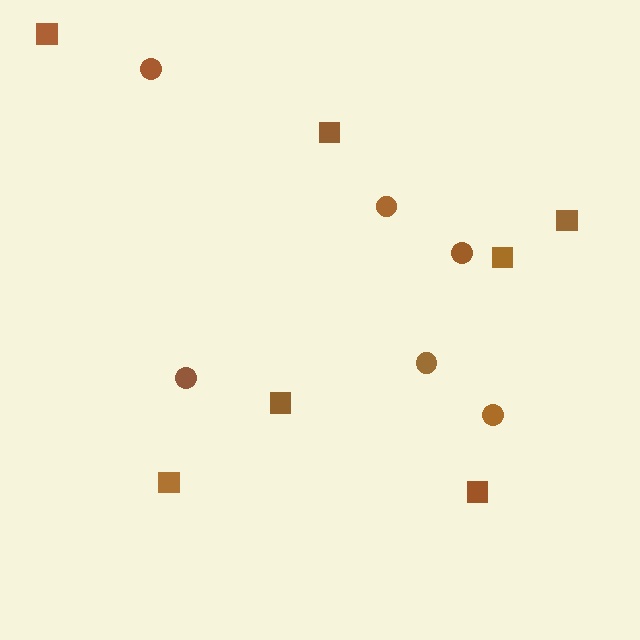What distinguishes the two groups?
There are 2 groups: one group of circles (6) and one group of squares (7).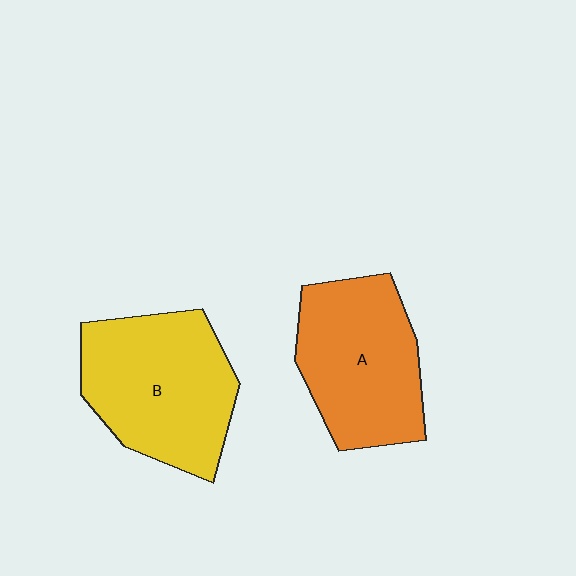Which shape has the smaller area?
Shape A (orange).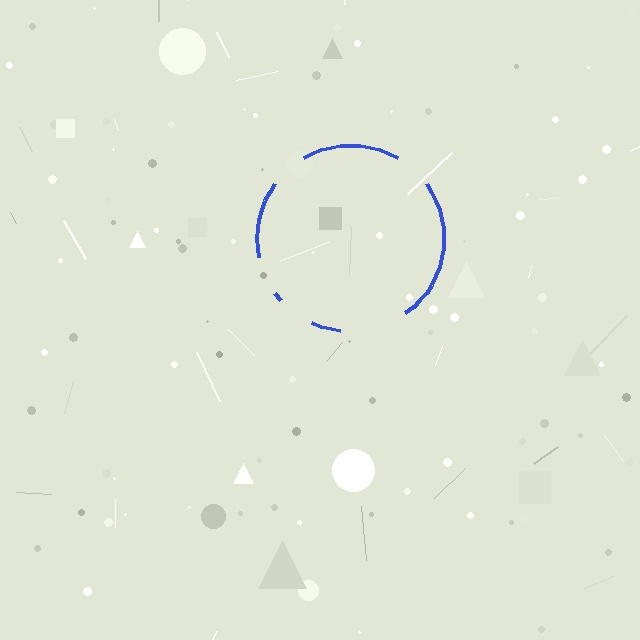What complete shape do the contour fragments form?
The contour fragments form a circle.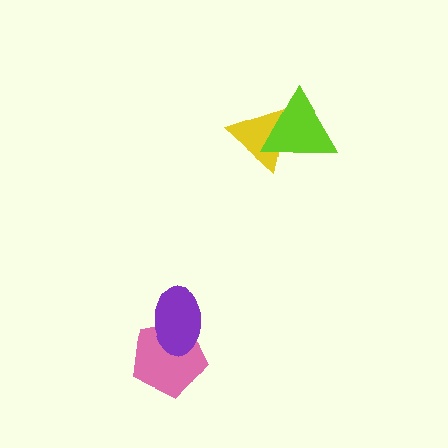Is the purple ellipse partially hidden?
No, no other shape covers it.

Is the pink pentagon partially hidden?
Yes, it is partially covered by another shape.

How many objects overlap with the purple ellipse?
1 object overlaps with the purple ellipse.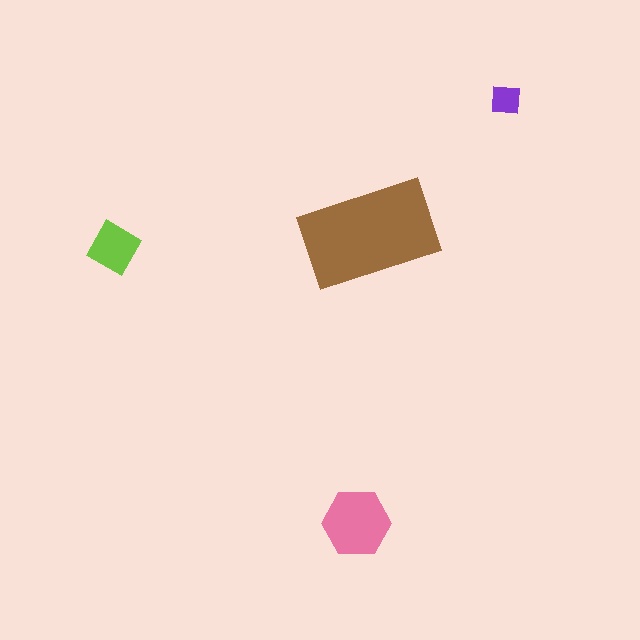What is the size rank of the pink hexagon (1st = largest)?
2nd.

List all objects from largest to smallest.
The brown rectangle, the pink hexagon, the lime square, the purple square.